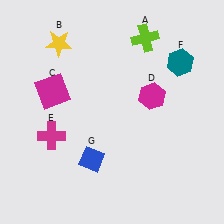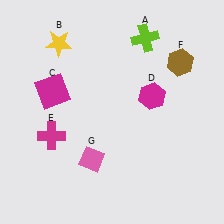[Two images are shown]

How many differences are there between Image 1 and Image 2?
There are 2 differences between the two images.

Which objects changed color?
F changed from teal to brown. G changed from blue to pink.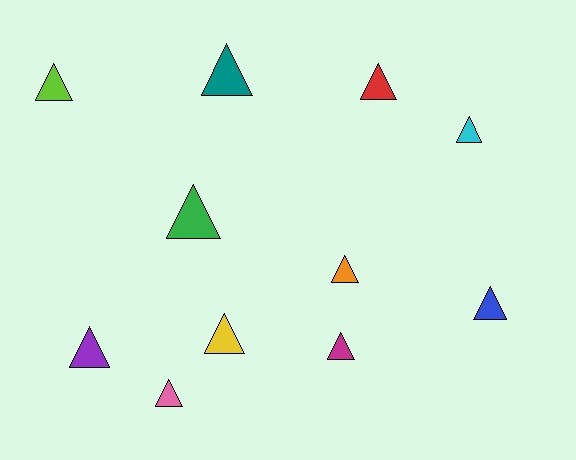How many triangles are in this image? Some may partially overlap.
There are 11 triangles.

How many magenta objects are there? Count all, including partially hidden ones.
There is 1 magenta object.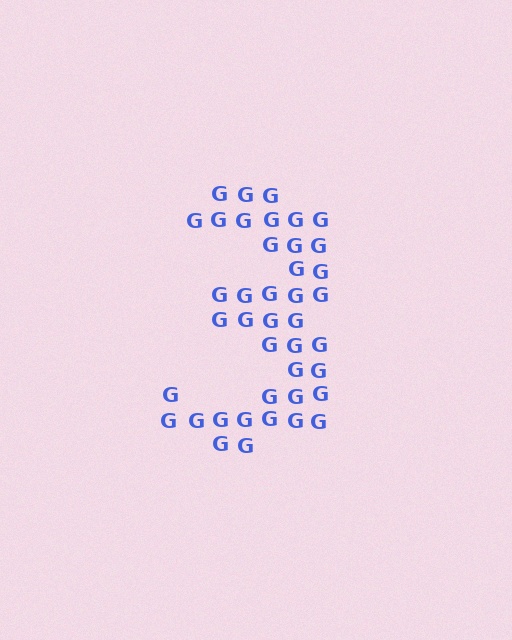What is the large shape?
The large shape is the digit 3.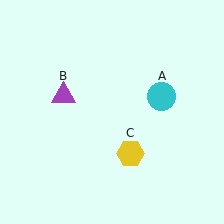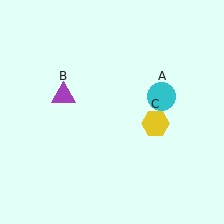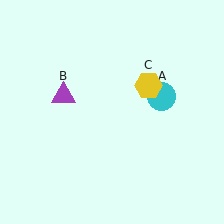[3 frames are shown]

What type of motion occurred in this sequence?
The yellow hexagon (object C) rotated counterclockwise around the center of the scene.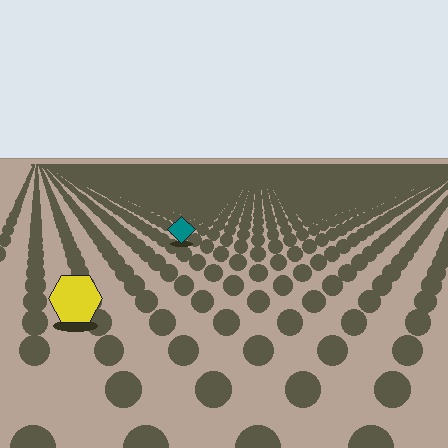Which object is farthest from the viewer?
The teal diamond is farthest from the viewer. It appears smaller and the ground texture around it is denser.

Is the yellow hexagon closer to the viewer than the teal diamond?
Yes. The yellow hexagon is closer — you can tell from the texture gradient: the ground texture is coarser near it.